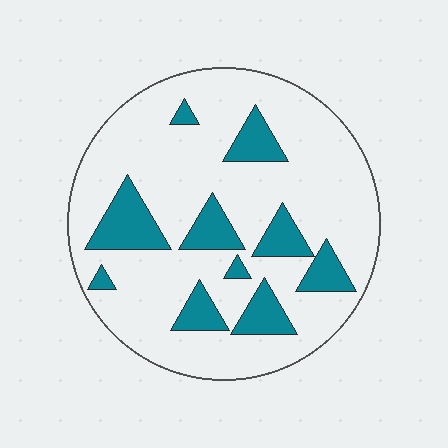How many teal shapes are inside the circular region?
10.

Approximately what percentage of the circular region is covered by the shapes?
Approximately 20%.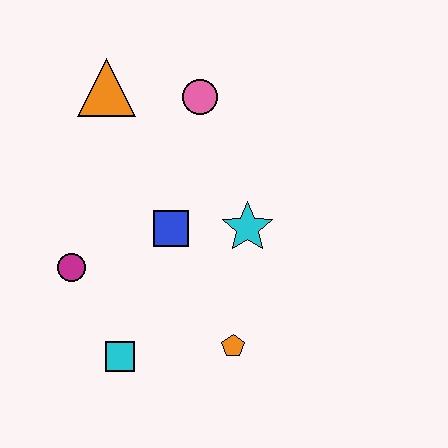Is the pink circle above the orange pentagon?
Yes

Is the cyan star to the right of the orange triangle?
Yes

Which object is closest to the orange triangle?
The pink circle is closest to the orange triangle.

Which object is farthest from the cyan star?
The orange triangle is farthest from the cyan star.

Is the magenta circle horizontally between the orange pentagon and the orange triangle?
No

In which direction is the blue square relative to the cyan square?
The blue square is above the cyan square.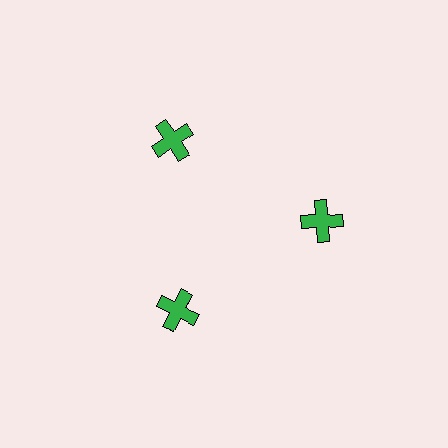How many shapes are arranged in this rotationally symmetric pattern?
There are 3 shapes, arranged in 3 groups of 1.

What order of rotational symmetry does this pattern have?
This pattern has 3-fold rotational symmetry.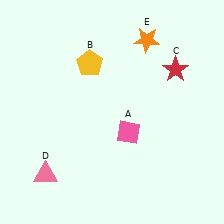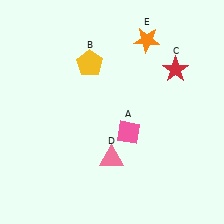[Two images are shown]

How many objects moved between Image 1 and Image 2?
1 object moved between the two images.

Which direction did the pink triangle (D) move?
The pink triangle (D) moved right.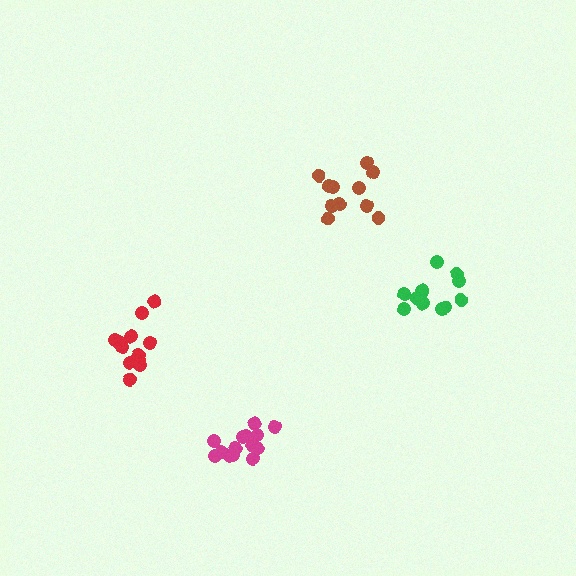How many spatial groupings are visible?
There are 4 spatial groupings.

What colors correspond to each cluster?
The clusters are colored: magenta, red, green, brown.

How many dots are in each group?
Group 1: 14 dots, Group 2: 13 dots, Group 3: 13 dots, Group 4: 11 dots (51 total).